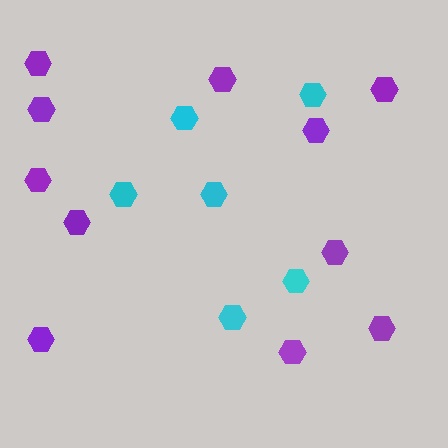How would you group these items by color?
There are 2 groups: one group of purple hexagons (11) and one group of cyan hexagons (6).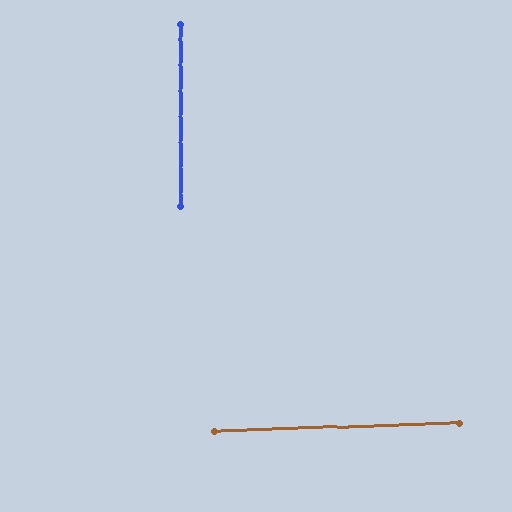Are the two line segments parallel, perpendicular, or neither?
Perpendicular — they meet at approximately 88°.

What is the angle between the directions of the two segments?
Approximately 88 degrees.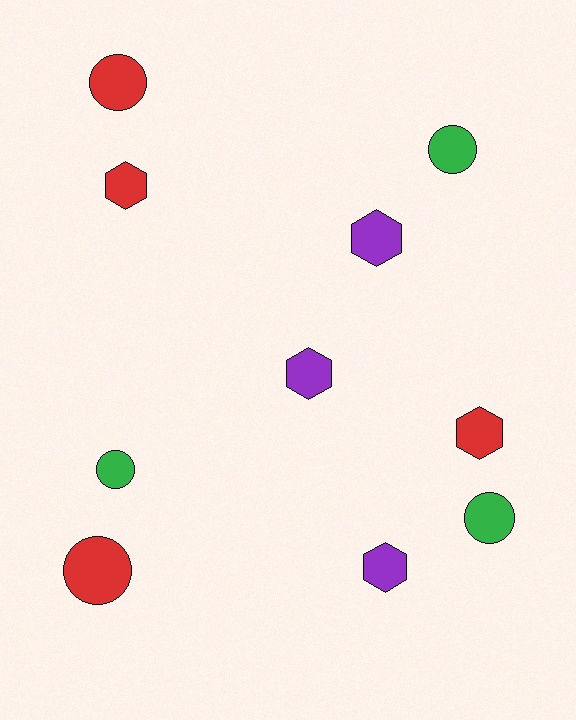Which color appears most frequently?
Red, with 4 objects.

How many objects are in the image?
There are 10 objects.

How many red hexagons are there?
There are 2 red hexagons.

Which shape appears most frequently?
Circle, with 5 objects.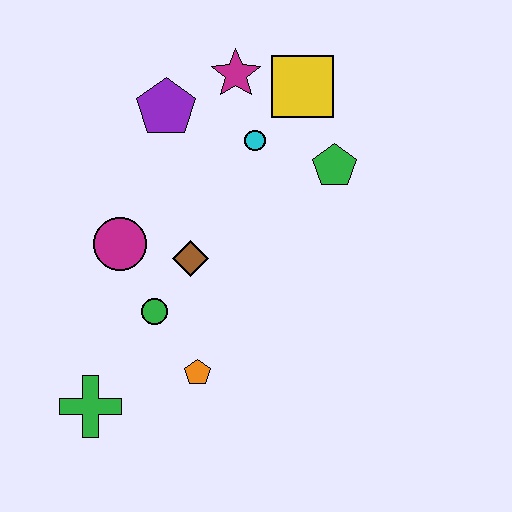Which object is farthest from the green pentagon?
The green cross is farthest from the green pentagon.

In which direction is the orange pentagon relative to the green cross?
The orange pentagon is to the right of the green cross.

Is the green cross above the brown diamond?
No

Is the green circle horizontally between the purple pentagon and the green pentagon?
No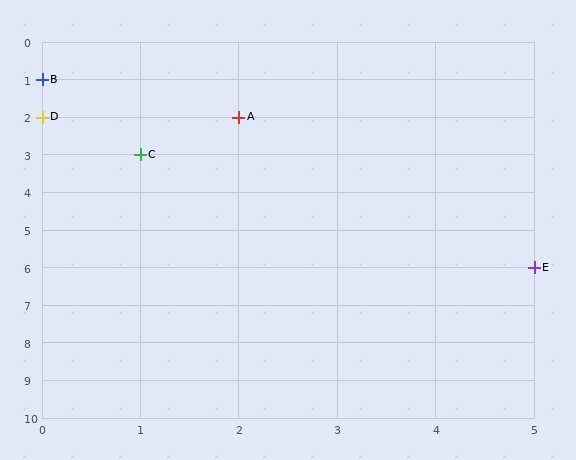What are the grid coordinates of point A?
Point A is at grid coordinates (2, 2).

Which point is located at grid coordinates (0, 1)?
Point B is at (0, 1).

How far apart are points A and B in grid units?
Points A and B are 2 columns and 1 row apart (about 2.2 grid units diagonally).